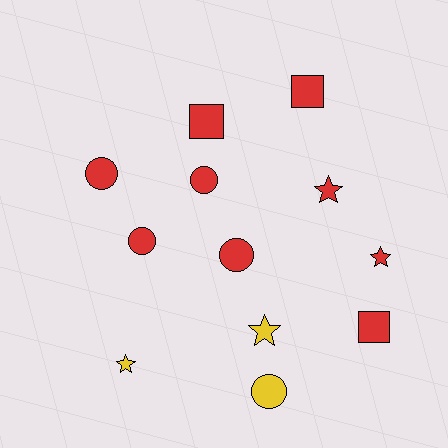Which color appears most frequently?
Red, with 9 objects.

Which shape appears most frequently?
Circle, with 5 objects.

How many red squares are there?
There are 3 red squares.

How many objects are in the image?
There are 12 objects.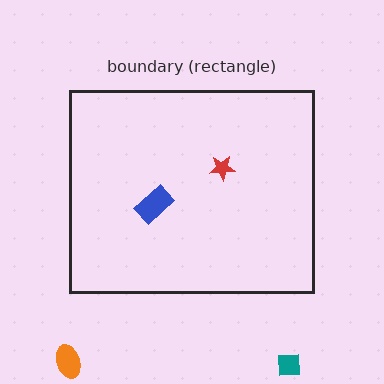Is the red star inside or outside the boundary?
Inside.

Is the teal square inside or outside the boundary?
Outside.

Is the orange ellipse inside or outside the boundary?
Outside.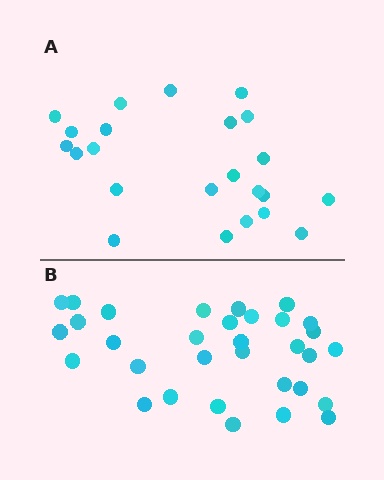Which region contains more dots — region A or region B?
Region B (the bottom region) has more dots.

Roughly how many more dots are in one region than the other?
Region B has roughly 8 or so more dots than region A.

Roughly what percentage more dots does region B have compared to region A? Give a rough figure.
About 40% more.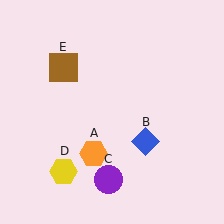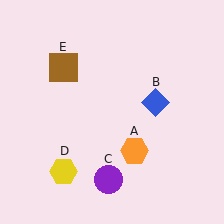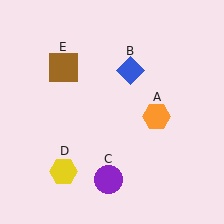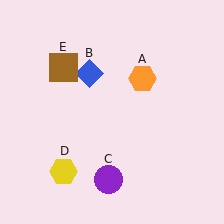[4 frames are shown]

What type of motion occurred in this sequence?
The orange hexagon (object A), blue diamond (object B) rotated counterclockwise around the center of the scene.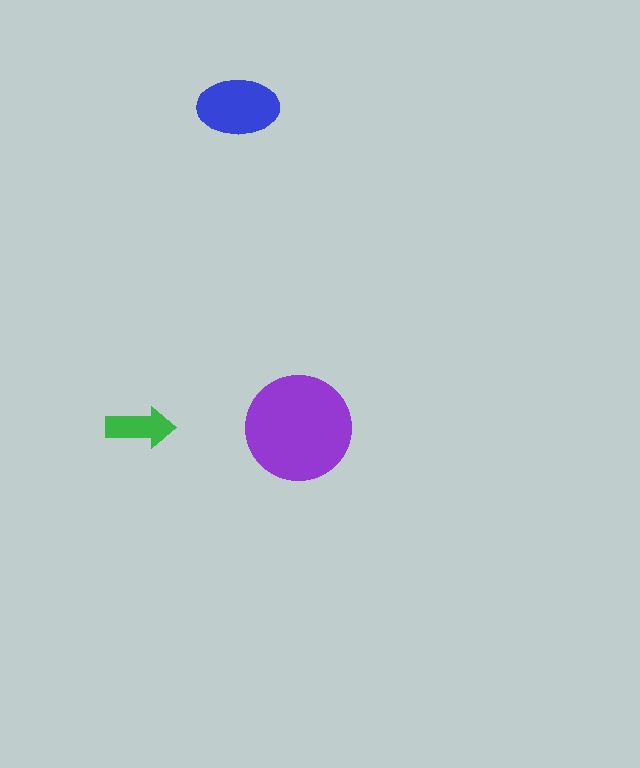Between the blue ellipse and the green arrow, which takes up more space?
The blue ellipse.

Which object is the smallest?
The green arrow.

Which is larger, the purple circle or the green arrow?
The purple circle.